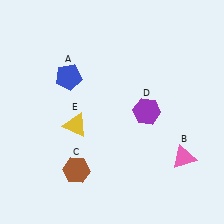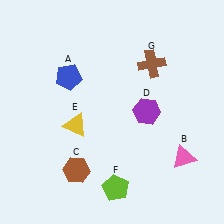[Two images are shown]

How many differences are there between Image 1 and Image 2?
There are 2 differences between the two images.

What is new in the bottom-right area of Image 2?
A lime pentagon (F) was added in the bottom-right area of Image 2.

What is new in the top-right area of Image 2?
A brown cross (G) was added in the top-right area of Image 2.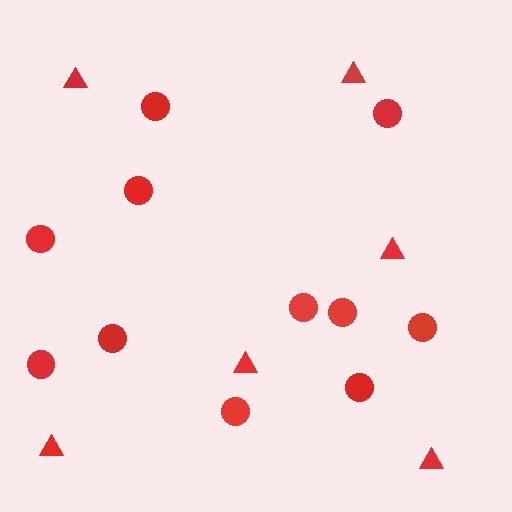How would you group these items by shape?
There are 2 groups: one group of triangles (6) and one group of circles (11).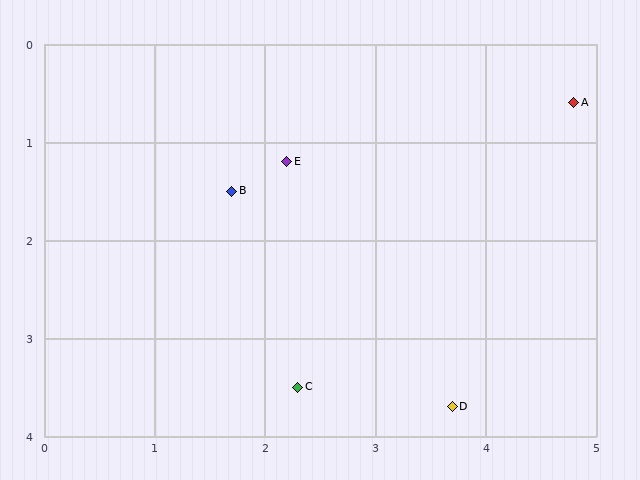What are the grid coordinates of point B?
Point B is at approximately (1.7, 1.5).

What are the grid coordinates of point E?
Point E is at approximately (2.2, 1.2).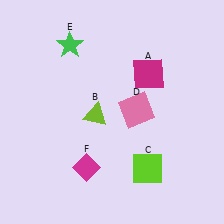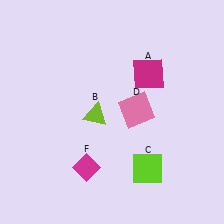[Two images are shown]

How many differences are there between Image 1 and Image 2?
There is 1 difference between the two images.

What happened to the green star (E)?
The green star (E) was removed in Image 2. It was in the top-left area of Image 1.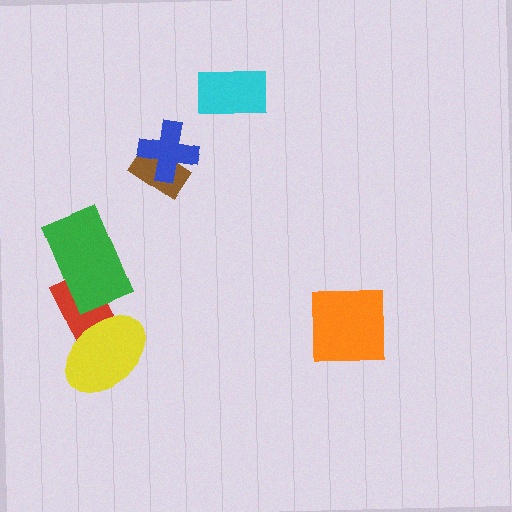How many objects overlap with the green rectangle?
1 object overlaps with the green rectangle.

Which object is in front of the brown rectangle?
The blue cross is in front of the brown rectangle.